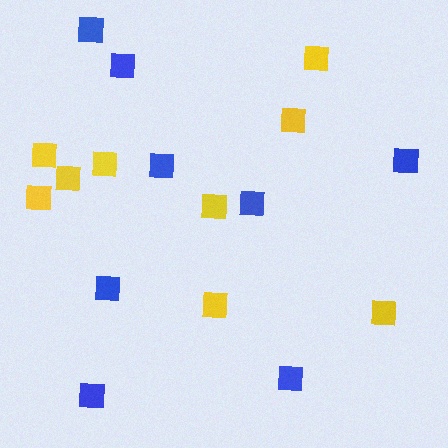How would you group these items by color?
There are 2 groups: one group of yellow squares (9) and one group of blue squares (8).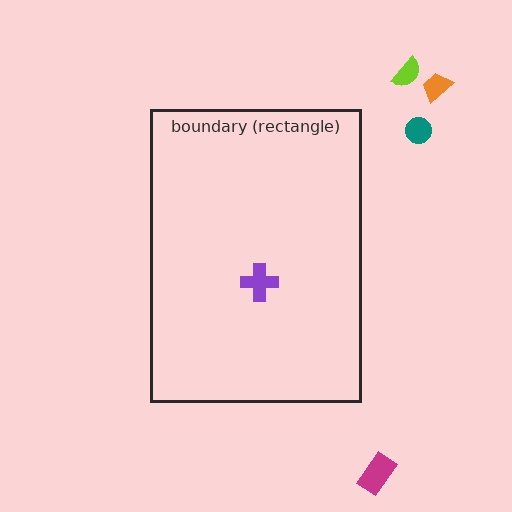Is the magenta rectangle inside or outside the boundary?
Outside.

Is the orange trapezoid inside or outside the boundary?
Outside.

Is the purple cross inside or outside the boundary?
Inside.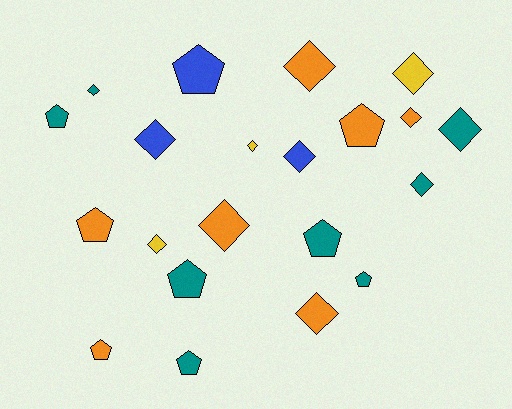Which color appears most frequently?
Teal, with 8 objects.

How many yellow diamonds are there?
There are 3 yellow diamonds.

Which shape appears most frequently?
Diamond, with 12 objects.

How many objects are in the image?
There are 21 objects.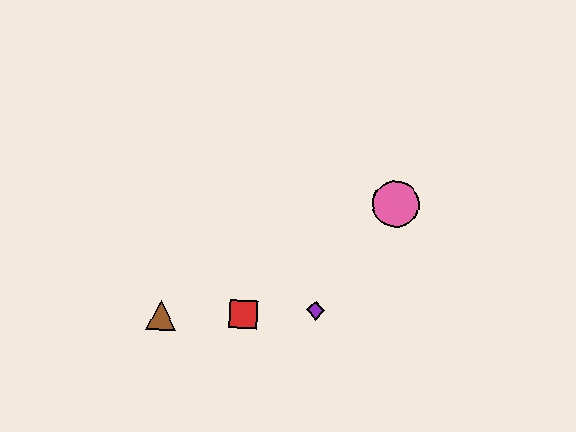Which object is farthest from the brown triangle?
The pink circle is farthest from the brown triangle.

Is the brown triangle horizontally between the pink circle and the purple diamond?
No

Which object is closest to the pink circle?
The purple diamond is closest to the pink circle.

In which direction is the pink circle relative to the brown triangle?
The pink circle is to the right of the brown triangle.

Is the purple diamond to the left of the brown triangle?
No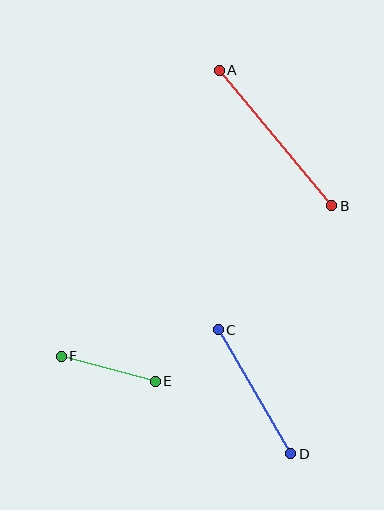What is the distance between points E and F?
The distance is approximately 98 pixels.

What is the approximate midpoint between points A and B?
The midpoint is at approximately (276, 138) pixels.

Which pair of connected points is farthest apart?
Points A and B are farthest apart.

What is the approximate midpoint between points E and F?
The midpoint is at approximately (108, 369) pixels.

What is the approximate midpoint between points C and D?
The midpoint is at approximately (254, 392) pixels.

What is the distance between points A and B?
The distance is approximately 176 pixels.